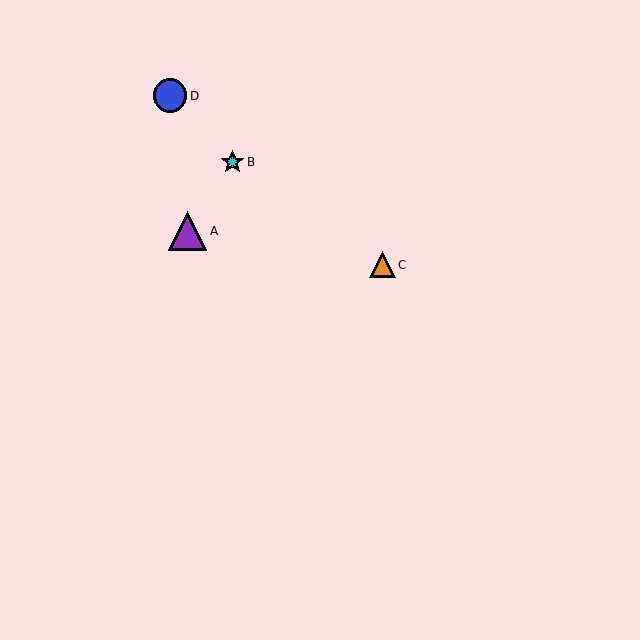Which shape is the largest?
The purple triangle (labeled A) is the largest.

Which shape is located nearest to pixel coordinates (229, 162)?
The cyan star (labeled B) at (232, 162) is nearest to that location.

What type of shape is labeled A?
Shape A is a purple triangle.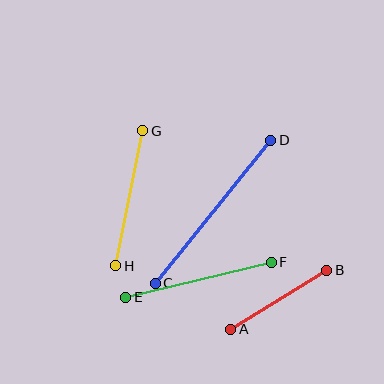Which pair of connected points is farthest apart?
Points C and D are farthest apart.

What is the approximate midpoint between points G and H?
The midpoint is at approximately (129, 198) pixels.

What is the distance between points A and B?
The distance is approximately 113 pixels.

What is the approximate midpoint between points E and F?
The midpoint is at approximately (199, 280) pixels.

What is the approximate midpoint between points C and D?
The midpoint is at approximately (213, 212) pixels.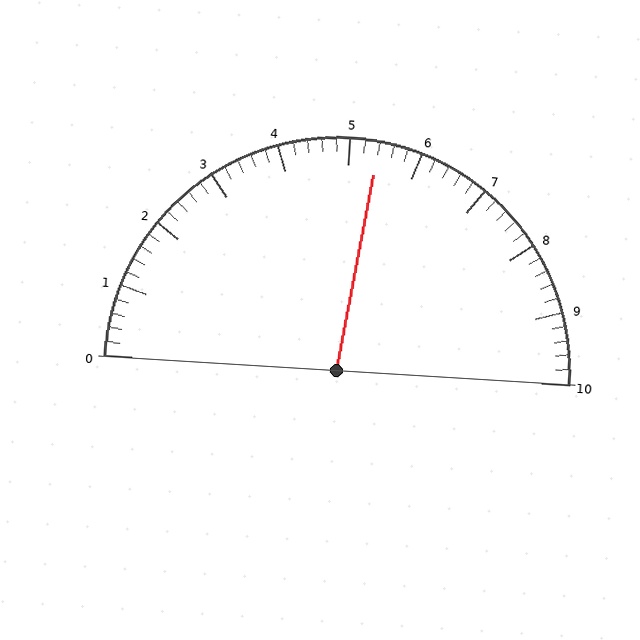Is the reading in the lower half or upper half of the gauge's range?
The reading is in the upper half of the range (0 to 10).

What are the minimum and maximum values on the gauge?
The gauge ranges from 0 to 10.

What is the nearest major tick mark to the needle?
The nearest major tick mark is 5.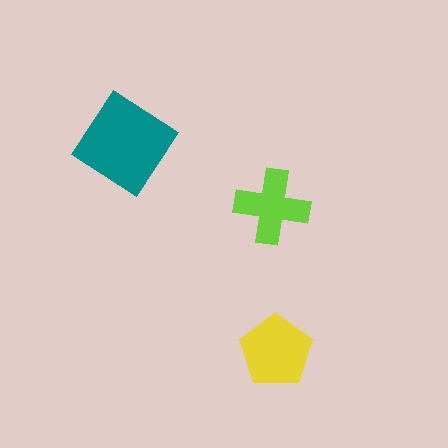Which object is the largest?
The teal diamond.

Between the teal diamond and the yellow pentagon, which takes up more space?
The teal diamond.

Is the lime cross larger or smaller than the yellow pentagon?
Smaller.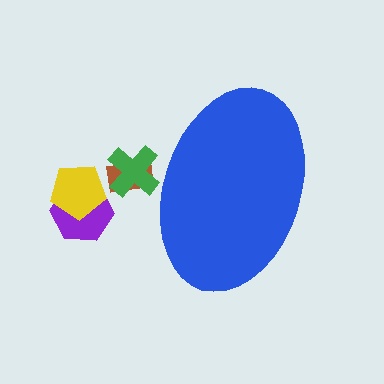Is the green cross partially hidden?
Yes, the green cross is partially hidden behind the blue ellipse.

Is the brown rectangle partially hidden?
Yes, the brown rectangle is partially hidden behind the blue ellipse.